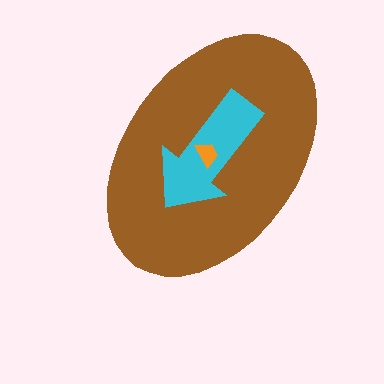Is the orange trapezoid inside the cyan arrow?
Yes.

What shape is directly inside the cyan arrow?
The orange trapezoid.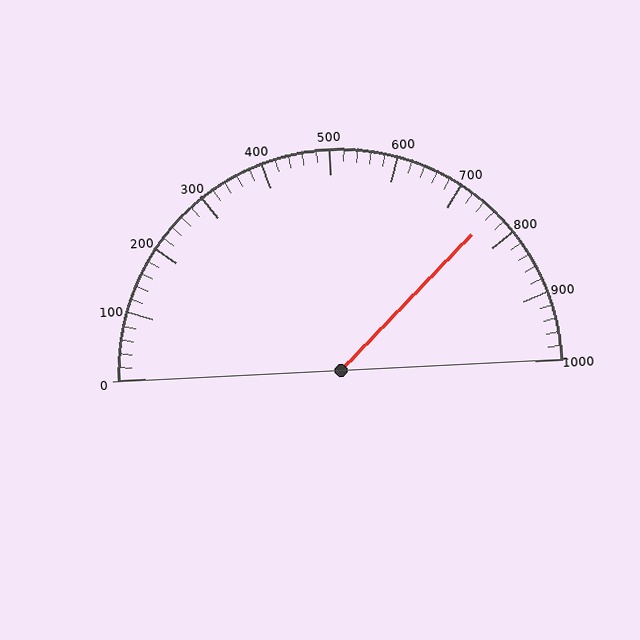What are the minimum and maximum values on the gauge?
The gauge ranges from 0 to 1000.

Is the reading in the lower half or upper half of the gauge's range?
The reading is in the upper half of the range (0 to 1000).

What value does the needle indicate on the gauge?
The needle indicates approximately 760.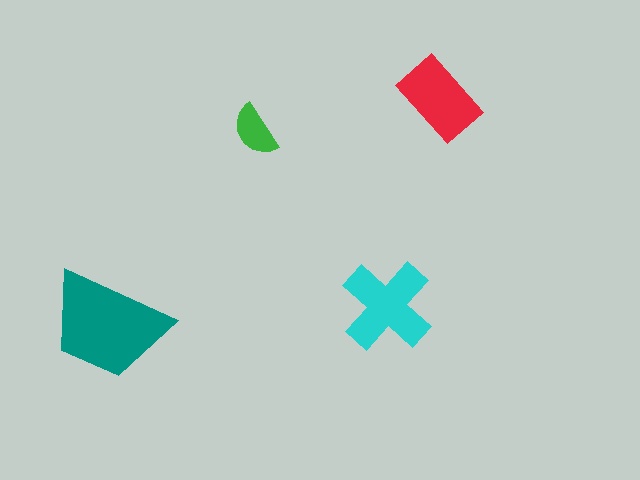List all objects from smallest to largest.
The green semicircle, the red rectangle, the cyan cross, the teal trapezoid.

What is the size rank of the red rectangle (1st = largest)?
3rd.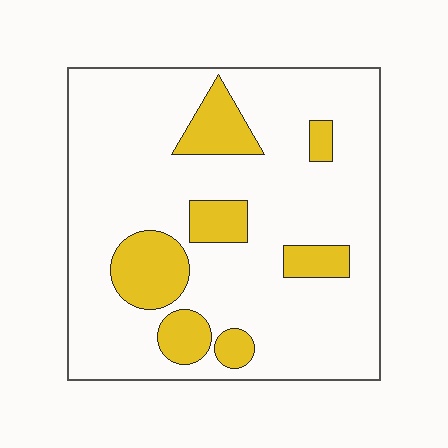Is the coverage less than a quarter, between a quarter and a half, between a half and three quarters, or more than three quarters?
Less than a quarter.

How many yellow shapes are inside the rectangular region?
7.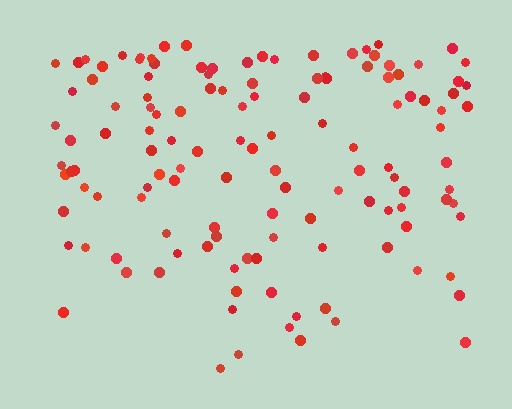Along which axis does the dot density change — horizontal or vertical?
Vertical.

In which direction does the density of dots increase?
From bottom to top, with the top side densest.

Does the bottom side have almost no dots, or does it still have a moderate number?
Still a moderate number, just noticeably fewer than the top.